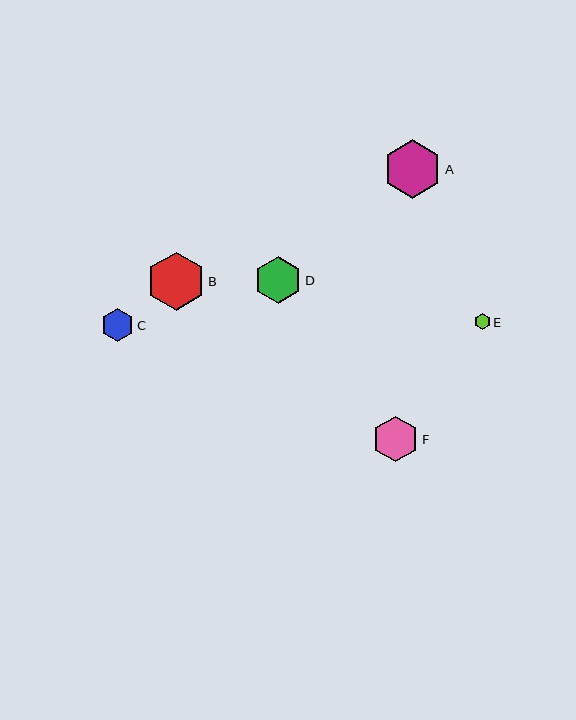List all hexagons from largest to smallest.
From largest to smallest: B, A, D, F, C, E.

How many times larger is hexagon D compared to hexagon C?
Hexagon D is approximately 1.4 times the size of hexagon C.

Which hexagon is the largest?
Hexagon B is the largest with a size of approximately 58 pixels.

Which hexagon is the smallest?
Hexagon E is the smallest with a size of approximately 16 pixels.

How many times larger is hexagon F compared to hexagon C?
Hexagon F is approximately 1.4 times the size of hexagon C.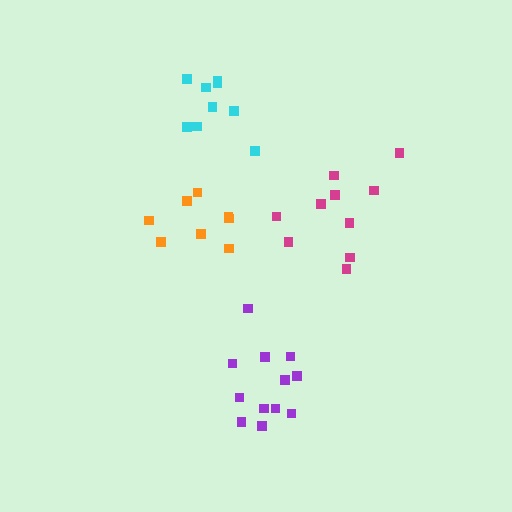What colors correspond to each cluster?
The clusters are colored: magenta, orange, cyan, purple.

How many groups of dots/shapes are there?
There are 4 groups.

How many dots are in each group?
Group 1: 10 dots, Group 2: 8 dots, Group 3: 9 dots, Group 4: 12 dots (39 total).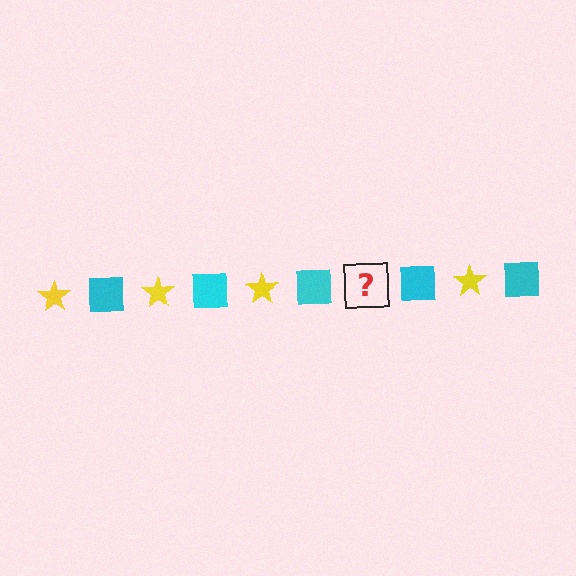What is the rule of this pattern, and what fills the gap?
The rule is that the pattern alternates between yellow star and cyan square. The gap should be filled with a yellow star.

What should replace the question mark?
The question mark should be replaced with a yellow star.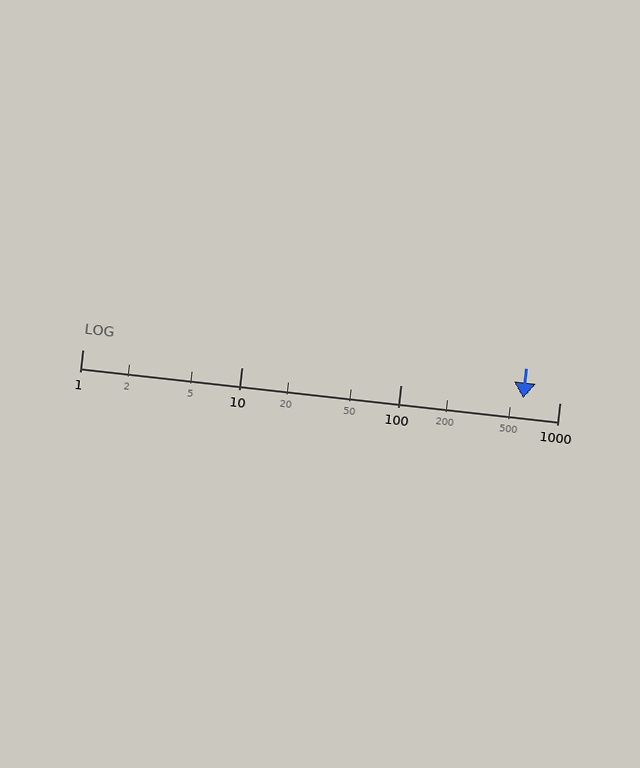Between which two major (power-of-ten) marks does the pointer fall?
The pointer is between 100 and 1000.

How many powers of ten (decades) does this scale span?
The scale spans 3 decades, from 1 to 1000.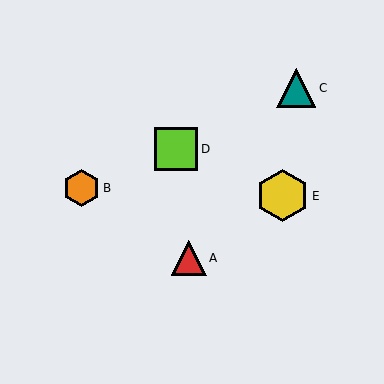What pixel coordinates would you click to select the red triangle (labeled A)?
Click at (189, 258) to select the red triangle A.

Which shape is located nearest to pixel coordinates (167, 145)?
The lime square (labeled D) at (176, 149) is nearest to that location.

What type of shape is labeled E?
Shape E is a yellow hexagon.